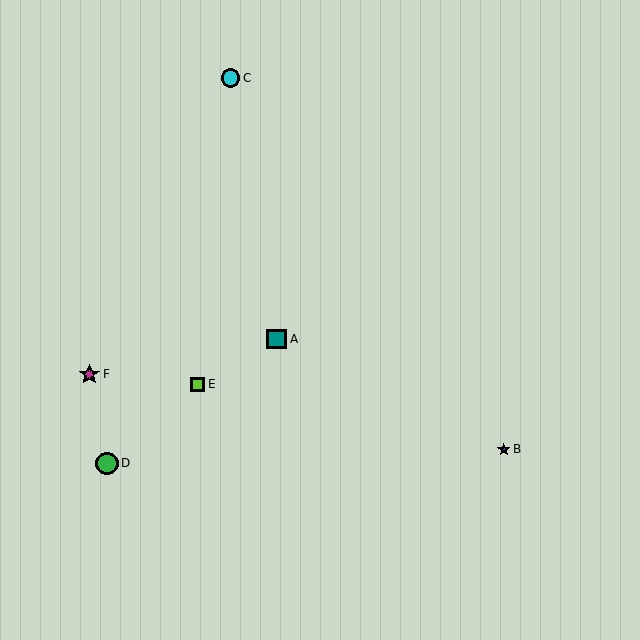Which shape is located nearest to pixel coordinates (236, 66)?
The cyan circle (labeled C) at (230, 78) is nearest to that location.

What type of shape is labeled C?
Shape C is a cyan circle.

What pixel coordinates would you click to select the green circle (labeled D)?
Click at (107, 463) to select the green circle D.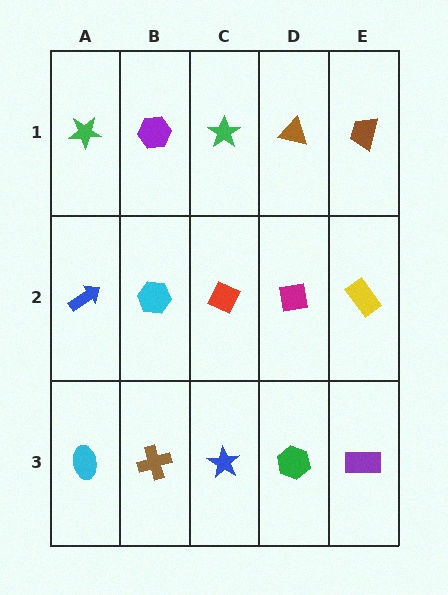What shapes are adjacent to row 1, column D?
A magenta square (row 2, column D), a green star (row 1, column C), a brown trapezoid (row 1, column E).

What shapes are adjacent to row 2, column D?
A brown triangle (row 1, column D), a green hexagon (row 3, column D), a red diamond (row 2, column C), a yellow rectangle (row 2, column E).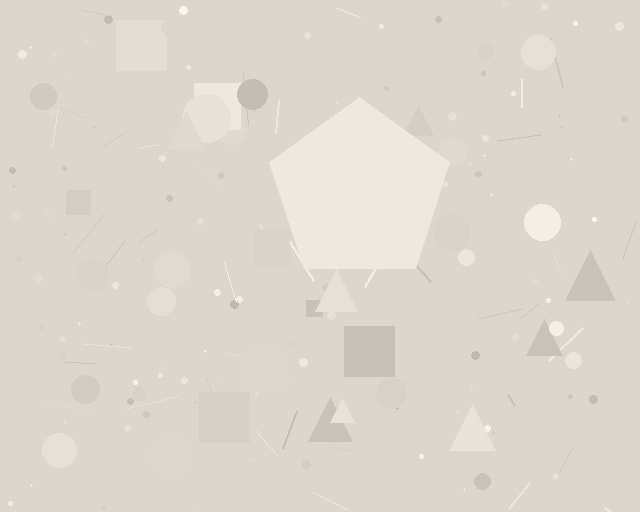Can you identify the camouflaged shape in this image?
The camouflaged shape is a pentagon.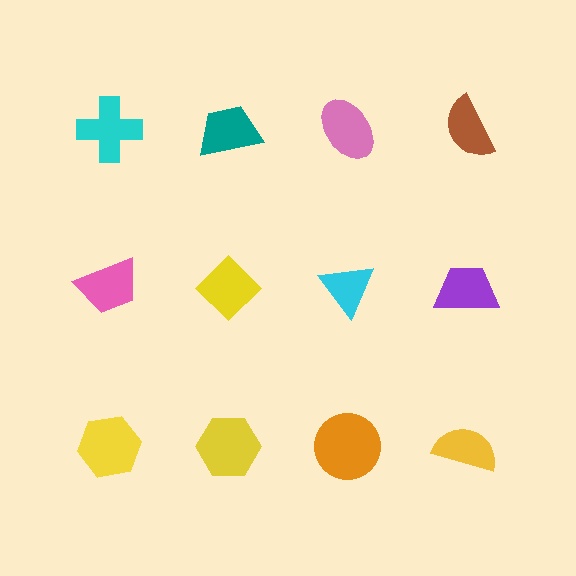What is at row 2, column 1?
A pink trapezoid.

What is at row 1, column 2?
A teal trapezoid.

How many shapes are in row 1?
4 shapes.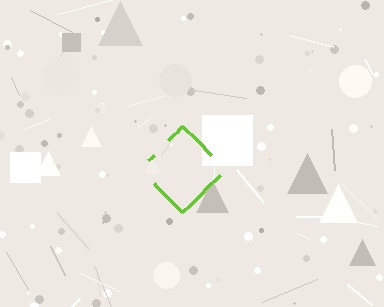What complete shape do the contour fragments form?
The contour fragments form a diamond.